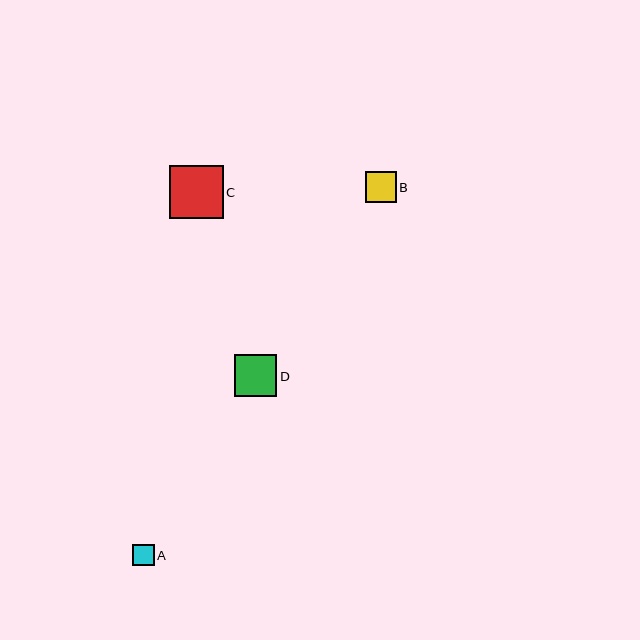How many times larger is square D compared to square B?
Square D is approximately 1.4 times the size of square B.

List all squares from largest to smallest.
From largest to smallest: C, D, B, A.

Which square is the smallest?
Square A is the smallest with a size of approximately 22 pixels.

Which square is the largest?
Square C is the largest with a size of approximately 54 pixels.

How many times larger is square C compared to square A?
Square C is approximately 2.5 times the size of square A.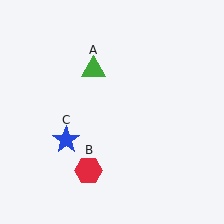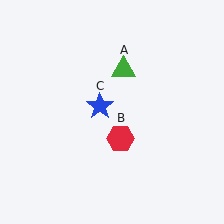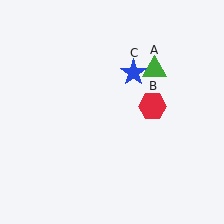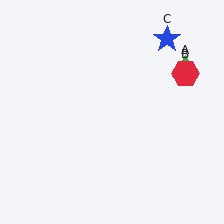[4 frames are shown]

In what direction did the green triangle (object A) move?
The green triangle (object A) moved right.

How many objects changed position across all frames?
3 objects changed position: green triangle (object A), red hexagon (object B), blue star (object C).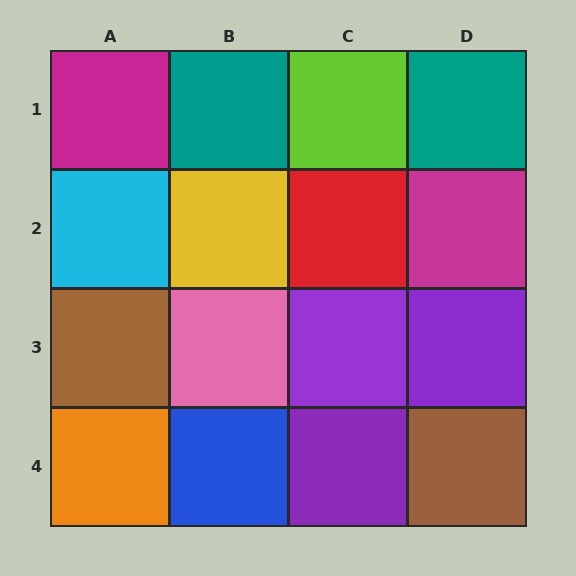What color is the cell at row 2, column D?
Magenta.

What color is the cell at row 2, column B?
Yellow.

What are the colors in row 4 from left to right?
Orange, blue, purple, brown.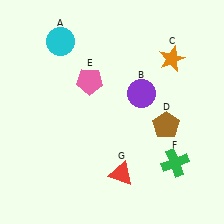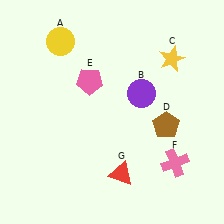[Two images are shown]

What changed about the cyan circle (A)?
In Image 1, A is cyan. In Image 2, it changed to yellow.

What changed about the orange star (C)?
In Image 1, C is orange. In Image 2, it changed to yellow.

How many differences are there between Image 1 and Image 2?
There are 3 differences between the two images.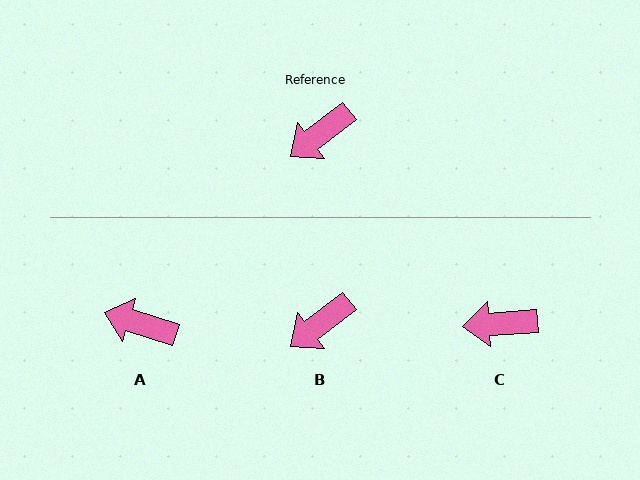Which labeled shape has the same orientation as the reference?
B.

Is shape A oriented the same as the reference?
No, it is off by about 55 degrees.